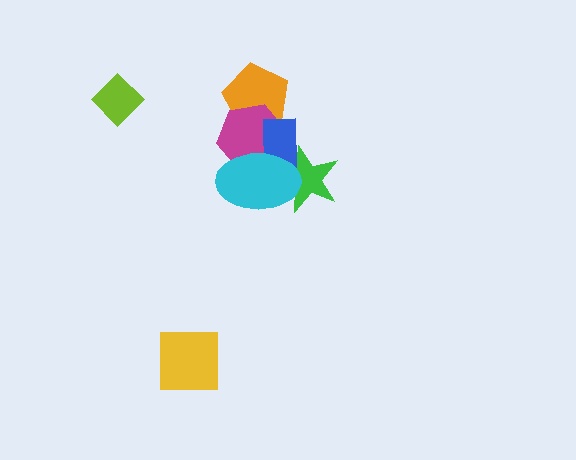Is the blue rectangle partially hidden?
Yes, it is partially covered by another shape.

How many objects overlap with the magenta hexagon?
3 objects overlap with the magenta hexagon.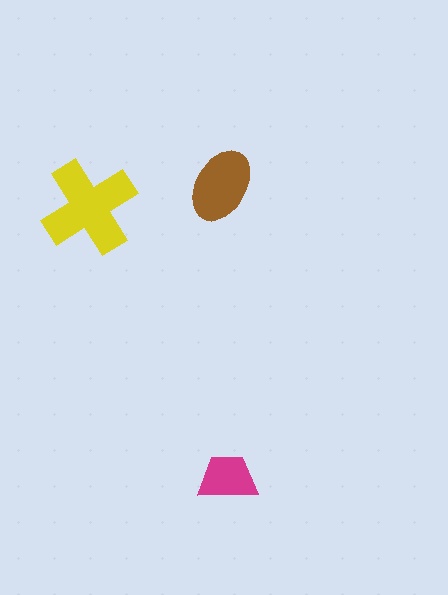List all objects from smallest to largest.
The magenta trapezoid, the brown ellipse, the yellow cross.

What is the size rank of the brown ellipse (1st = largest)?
2nd.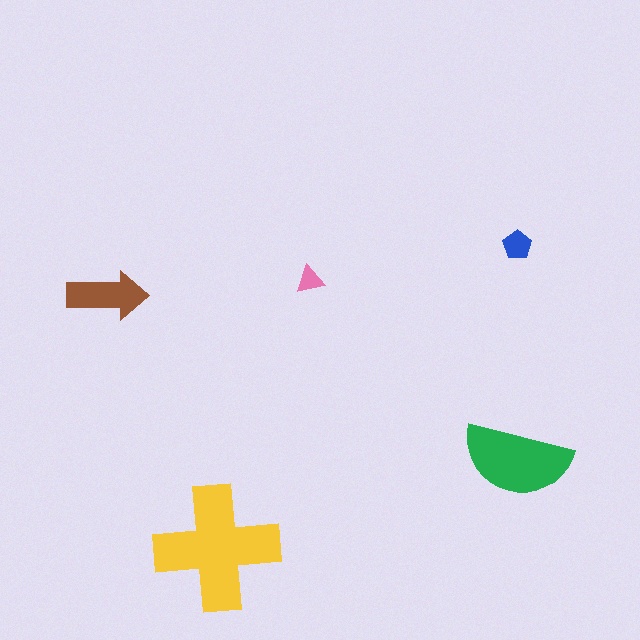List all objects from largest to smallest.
The yellow cross, the green semicircle, the brown arrow, the blue pentagon, the pink triangle.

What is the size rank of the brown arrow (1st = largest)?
3rd.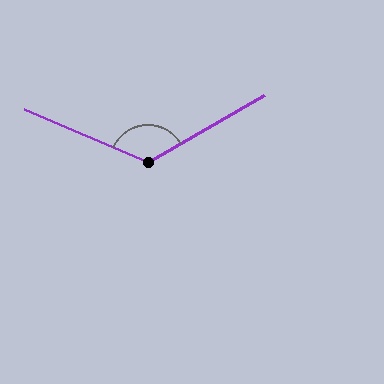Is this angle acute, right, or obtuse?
It is obtuse.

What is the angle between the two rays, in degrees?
Approximately 127 degrees.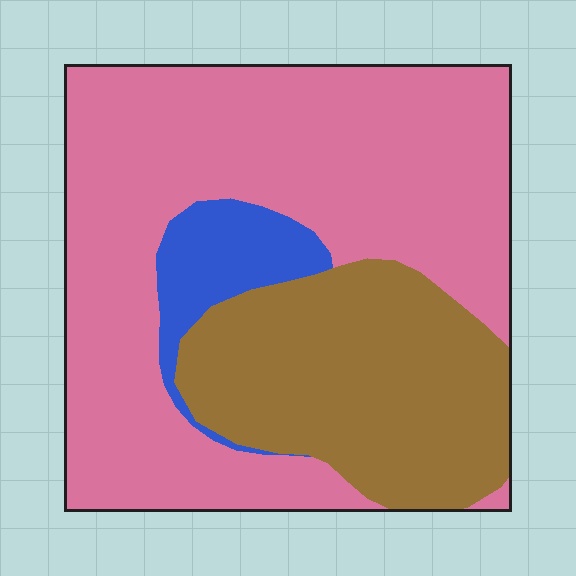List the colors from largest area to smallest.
From largest to smallest: pink, brown, blue.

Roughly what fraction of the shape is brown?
Brown takes up about one third (1/3) of the shape.